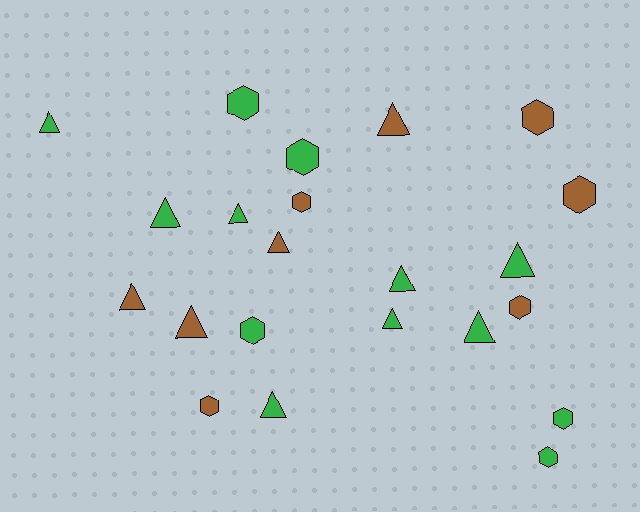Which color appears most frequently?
Green, with 13 objects.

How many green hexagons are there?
There are 5 green hexagons.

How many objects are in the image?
There are 22 objects.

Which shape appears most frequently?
Triangle, with 12 objects.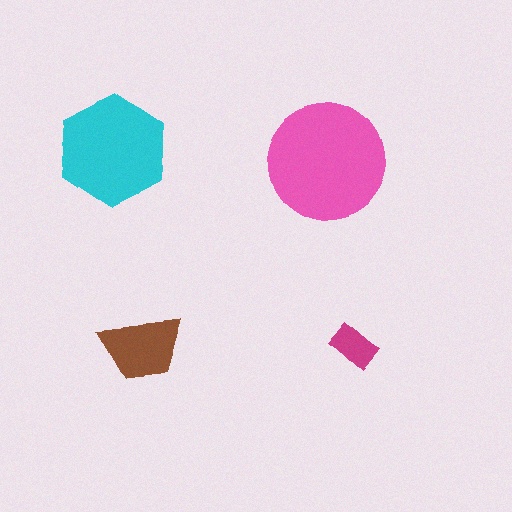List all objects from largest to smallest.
The pink circle, the cyan hexagon, the brown trapezoid, the magenta rectangle.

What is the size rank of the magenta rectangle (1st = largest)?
4th.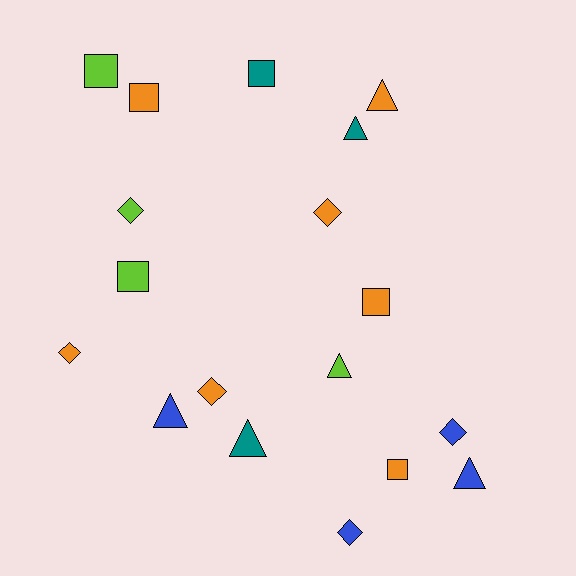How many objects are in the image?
There are 18 objects.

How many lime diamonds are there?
There is 1 lime diamond.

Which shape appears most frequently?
Triangle, with 6 objects.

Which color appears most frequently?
Orange, with 7 objects.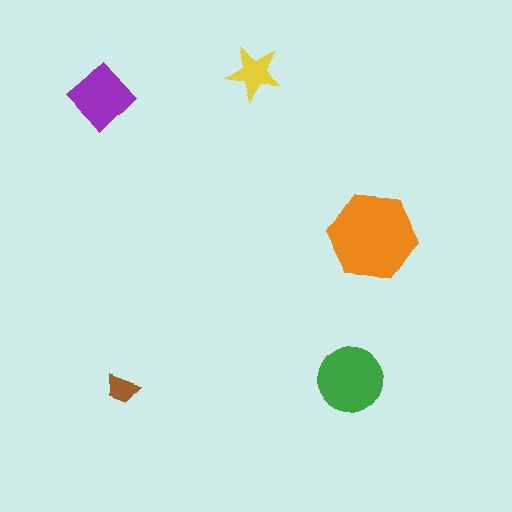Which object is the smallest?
The brown trapezoid.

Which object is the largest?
The orange hexagon.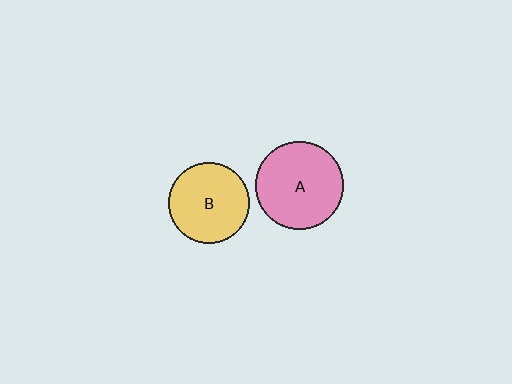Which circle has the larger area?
Circle A (pink).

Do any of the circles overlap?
No, none of the circles overlap.